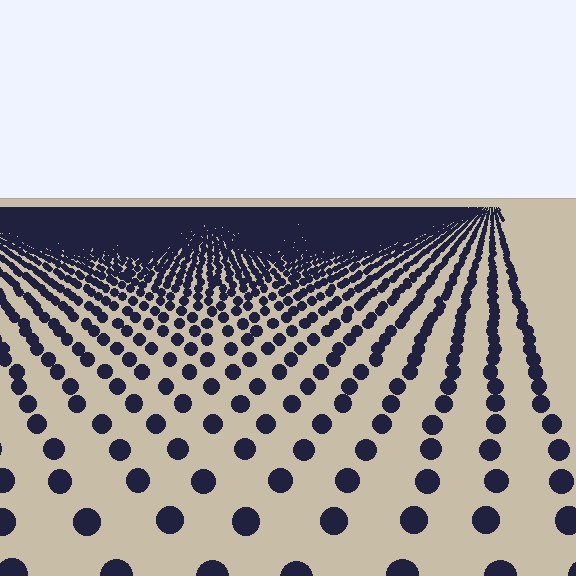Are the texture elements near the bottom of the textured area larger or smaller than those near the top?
Larger. Near the bottom, elements are closer to the viewer and appear at a bigger on-screen size.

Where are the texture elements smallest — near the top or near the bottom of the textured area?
Near the top.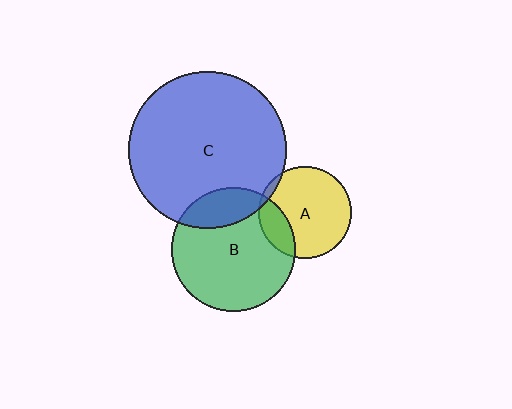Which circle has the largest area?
Circle C (blue).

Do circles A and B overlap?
Yes.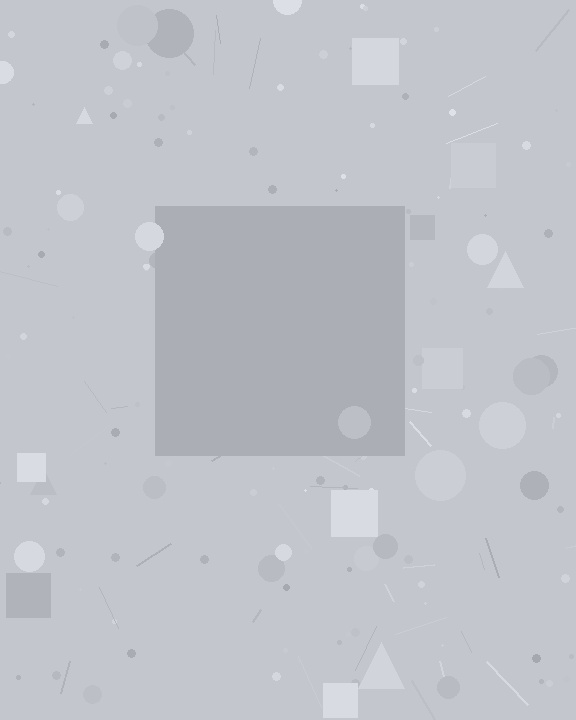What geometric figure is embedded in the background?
A square is embedded in the background.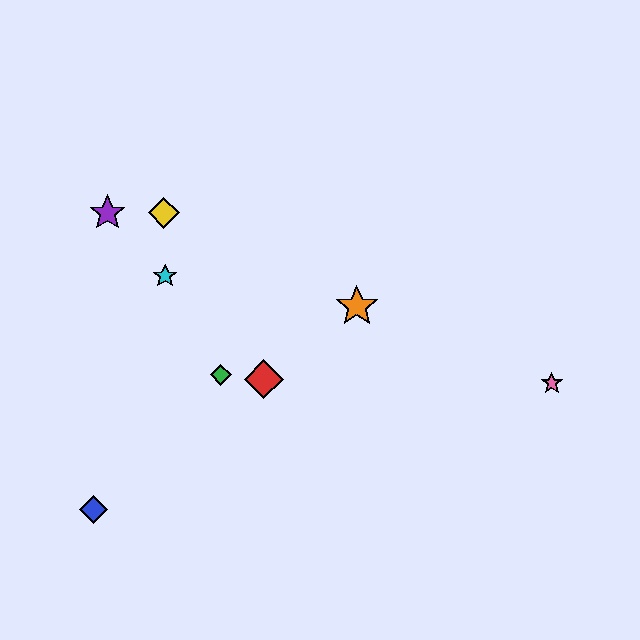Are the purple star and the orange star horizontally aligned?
No, the purple star is at y≈213 and the orange star is at y≈306.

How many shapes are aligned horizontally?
2 shapes (the yellow diamond, the purple star) are aligned horizontally.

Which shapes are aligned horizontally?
The yellow diamond, the purple star are aligned horizontally.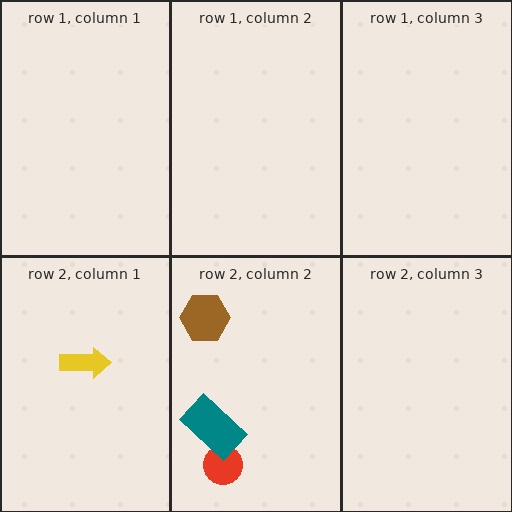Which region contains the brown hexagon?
The row 2, column 2 region.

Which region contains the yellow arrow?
The row 2, column 1 region.